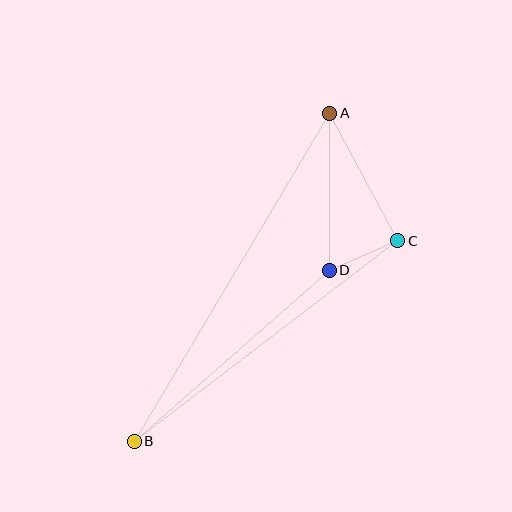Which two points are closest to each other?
Points C and D are closest to each other.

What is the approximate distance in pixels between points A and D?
The distance between A and D is approximately 157 pixels.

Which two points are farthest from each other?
Points A and B are farthest from each other.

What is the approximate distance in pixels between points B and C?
The distance between B and C is approximately 331 pixels.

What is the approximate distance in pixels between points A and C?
The distance between A and C is approximately 145 pixels.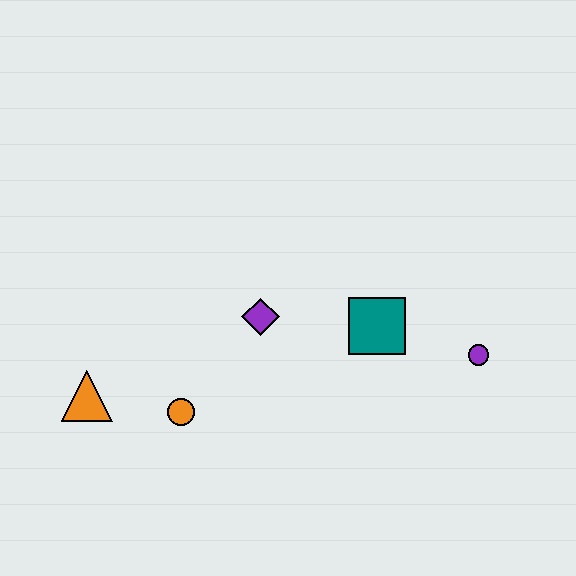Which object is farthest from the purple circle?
The orange triangle is farthest from the purple circle.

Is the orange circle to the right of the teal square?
No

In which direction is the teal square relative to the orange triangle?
The teal square is to the right of the orange triangle.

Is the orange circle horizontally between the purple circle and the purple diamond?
No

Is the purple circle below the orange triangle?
No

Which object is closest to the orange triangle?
The orange circle is closest to the orange triangle.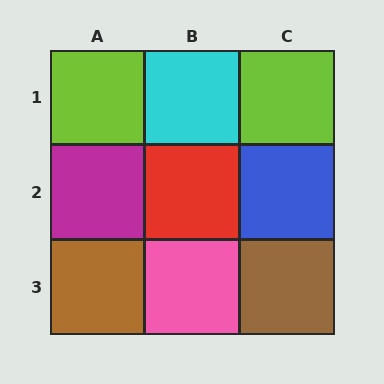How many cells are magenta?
1 cell is magenta.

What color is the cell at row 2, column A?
Magenta.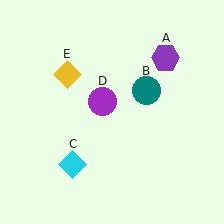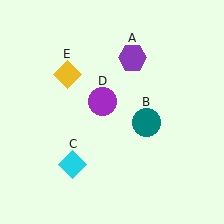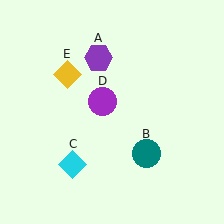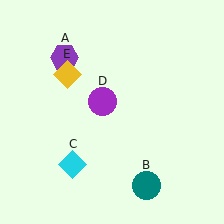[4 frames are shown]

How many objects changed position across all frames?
2 objects changed position: purple hexagon (object A), teal circle (object B).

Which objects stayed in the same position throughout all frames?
Cyan diamond (object C) and purple circle (object D) and yellow diamond (object E) remained stationary.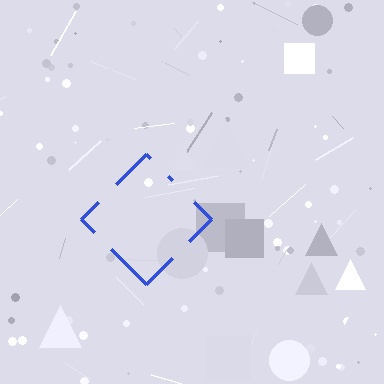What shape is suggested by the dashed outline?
The dashed outline suggests a diamond.